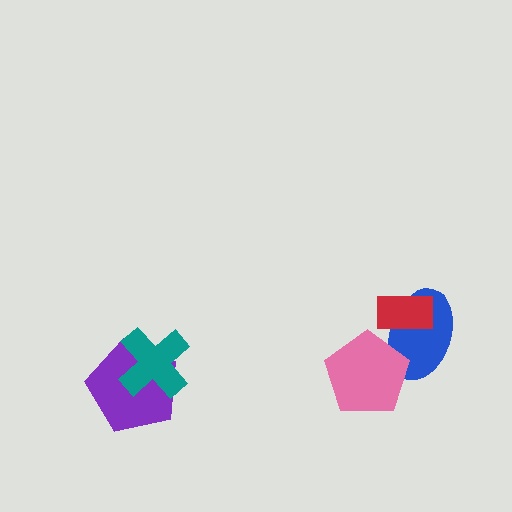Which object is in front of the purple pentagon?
The teal cross is in front of the purple pentagon.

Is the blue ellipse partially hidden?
Yes, it is partially covered by another shape.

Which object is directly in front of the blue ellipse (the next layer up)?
The red rectangle is directly in front of the blue ellipse.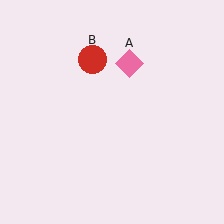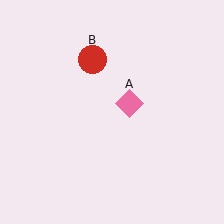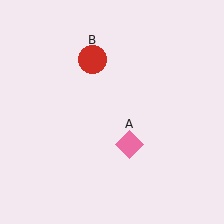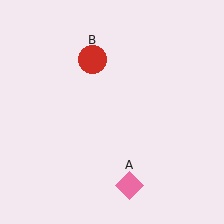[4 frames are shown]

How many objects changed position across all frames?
1 object changed position: pink diamond (object A).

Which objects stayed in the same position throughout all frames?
Red circle (object B) remained stationary.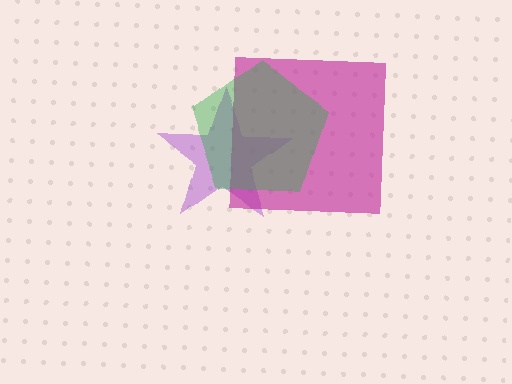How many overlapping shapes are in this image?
There are 3 overlapping shapes in the image.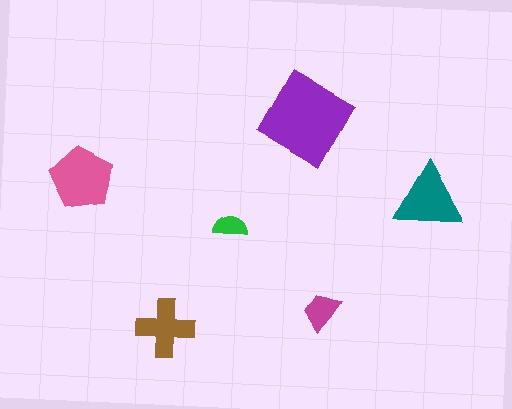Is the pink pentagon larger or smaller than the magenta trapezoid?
Larger.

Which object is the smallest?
The green semicircle.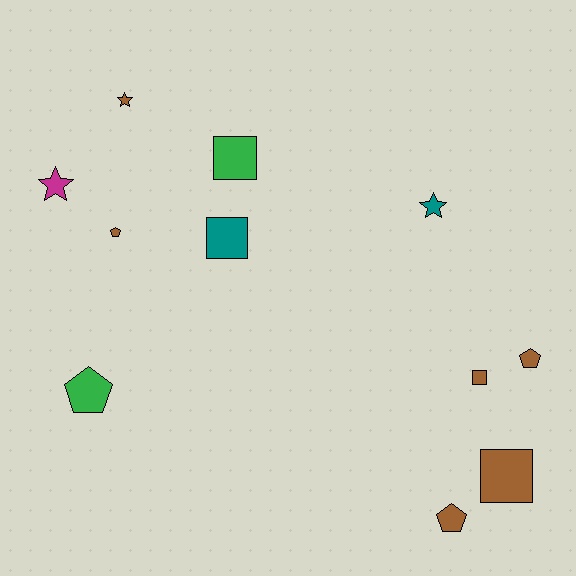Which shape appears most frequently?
Square, with 4 objects.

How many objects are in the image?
There are 11 objects.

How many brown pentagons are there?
There are 3 brown pentagons.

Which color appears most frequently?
Brown, with 6 objects.